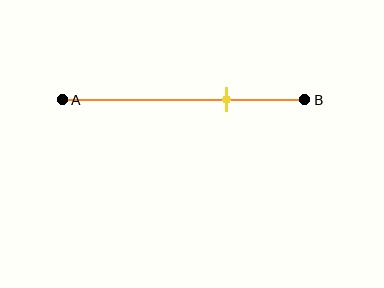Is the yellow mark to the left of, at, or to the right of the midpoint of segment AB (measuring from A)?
The yellow mark is to the right of the midpoint of segment AB.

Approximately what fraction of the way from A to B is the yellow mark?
The yellow mark is approximately 70% of the way from A to B.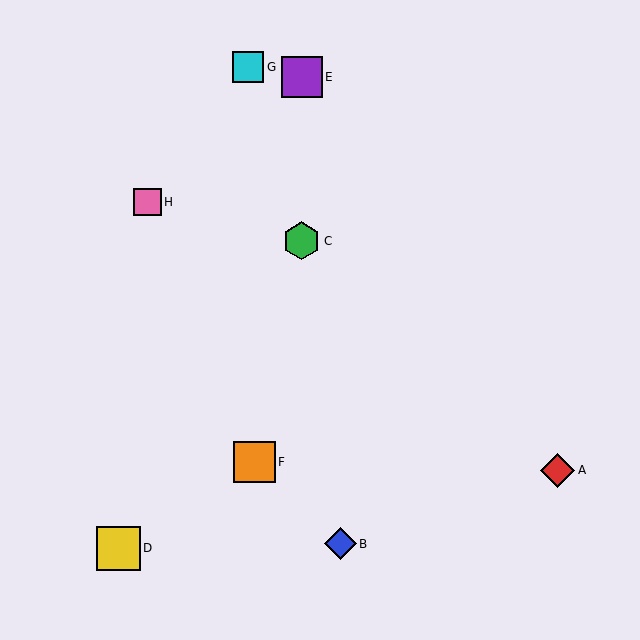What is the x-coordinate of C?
Object C is at x≈302.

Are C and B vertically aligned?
No, C is at x≈302 and B is at x≈341.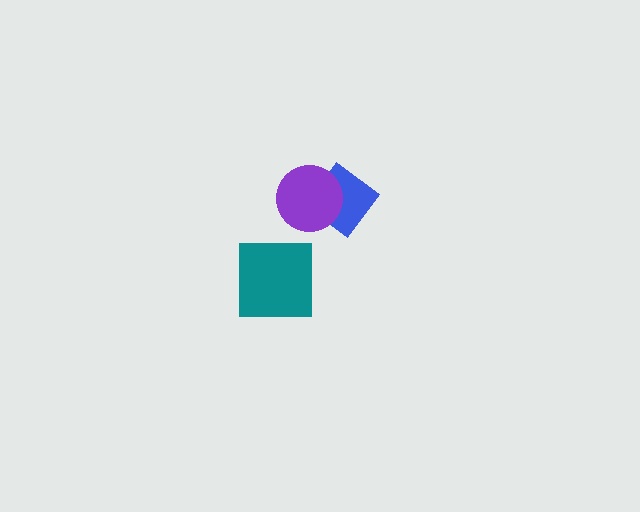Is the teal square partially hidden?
No, no other shape covers it.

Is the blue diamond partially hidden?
Yes, it is partially covered by another shape.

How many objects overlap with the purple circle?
1 object overlaps with the purple circle.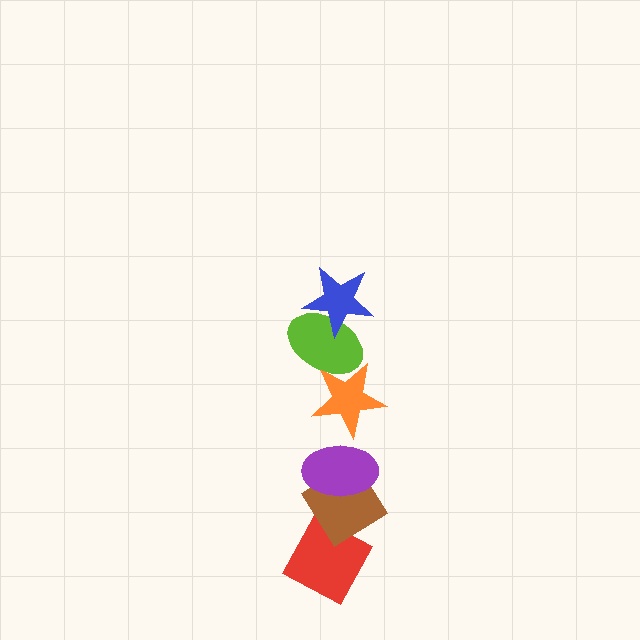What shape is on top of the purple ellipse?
The orange star is on top of the purple ellipse.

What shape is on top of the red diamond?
The brown diamond is on top of the red diamond.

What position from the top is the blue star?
The blue star is 1st from the top.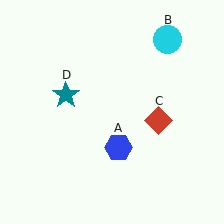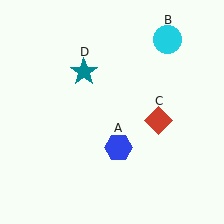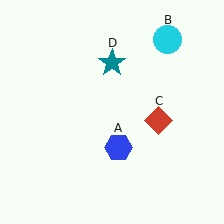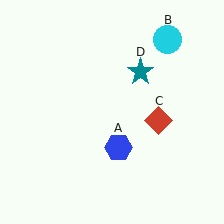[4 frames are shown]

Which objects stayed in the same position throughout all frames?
Blue hexagon (object A) and cyan circle (object B) and red diamond (object C) remained stationary.